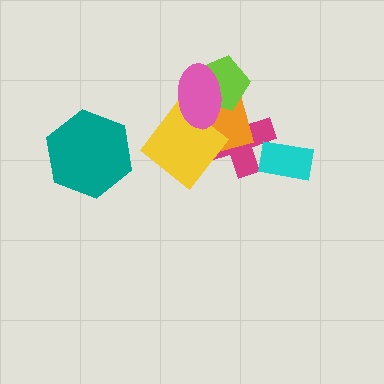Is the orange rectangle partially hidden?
Yes, it is partially covered by another shape.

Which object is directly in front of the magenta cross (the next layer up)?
The orange rectangle is directly in front of the magenta cross.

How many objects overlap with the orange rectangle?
4 objects overlap with the orange rectangle.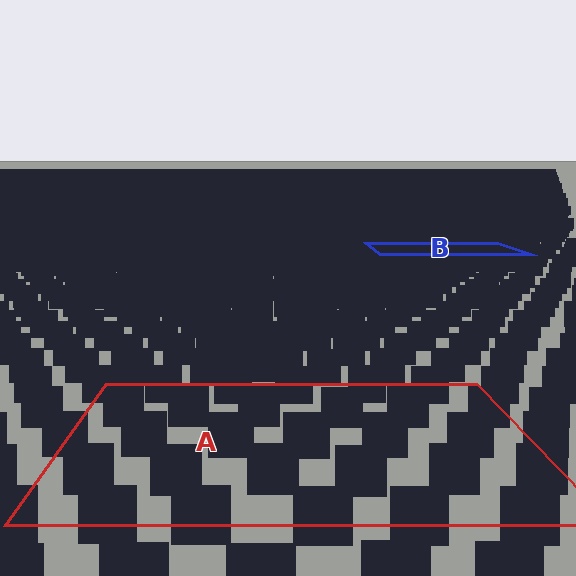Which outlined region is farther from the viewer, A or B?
Region B is farther from the viewer — the texture elements inside it appear smaller and more densely packed.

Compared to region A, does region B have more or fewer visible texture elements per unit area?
Region B has more texture elements per unit area — they are packed more densely because it is farther away.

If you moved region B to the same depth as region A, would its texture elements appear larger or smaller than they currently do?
They would appear larger. At a closer depth, the same texture elements are projected at a bigger on-screen size.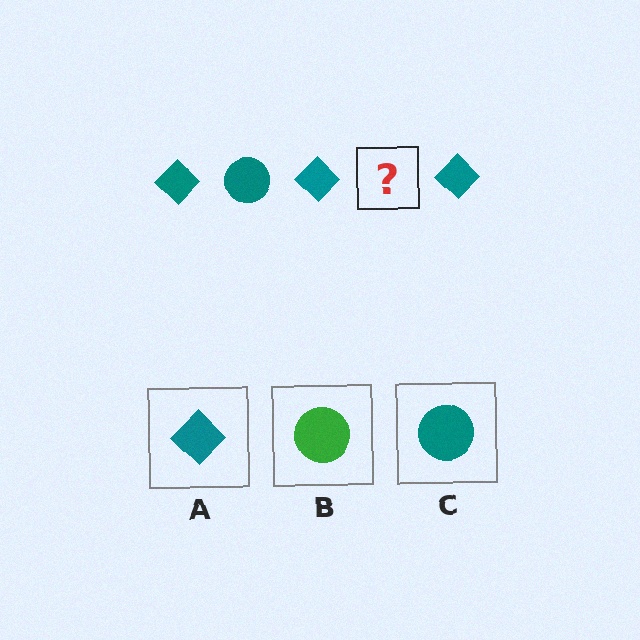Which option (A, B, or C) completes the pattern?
C.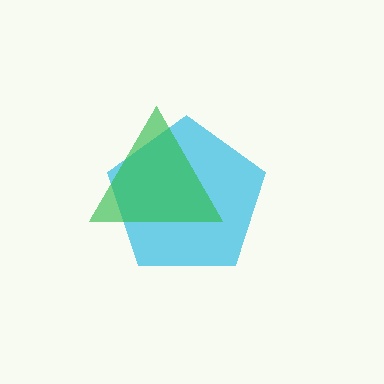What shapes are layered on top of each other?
The layered shapes are: a cyan pentagon, a green triangle.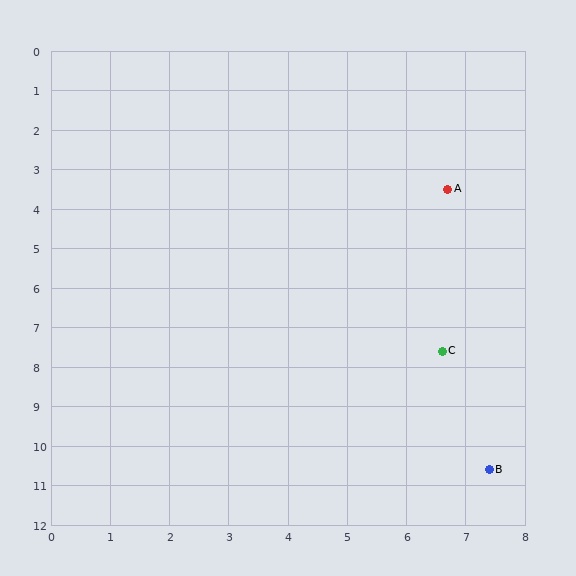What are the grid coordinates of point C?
Point C is at approximately (6.6, 7.6).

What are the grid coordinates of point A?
Point A is at approximately (6.7, 3.5).